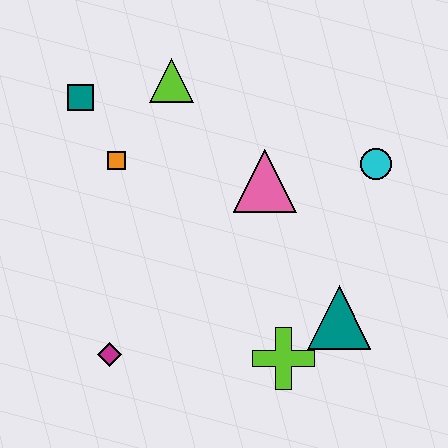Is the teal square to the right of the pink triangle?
No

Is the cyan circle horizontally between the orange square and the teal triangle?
No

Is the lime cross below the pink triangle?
Yes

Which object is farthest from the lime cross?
The teal square is farthest from the lime cross.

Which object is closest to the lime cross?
The teal triangle is closest to the lime cross.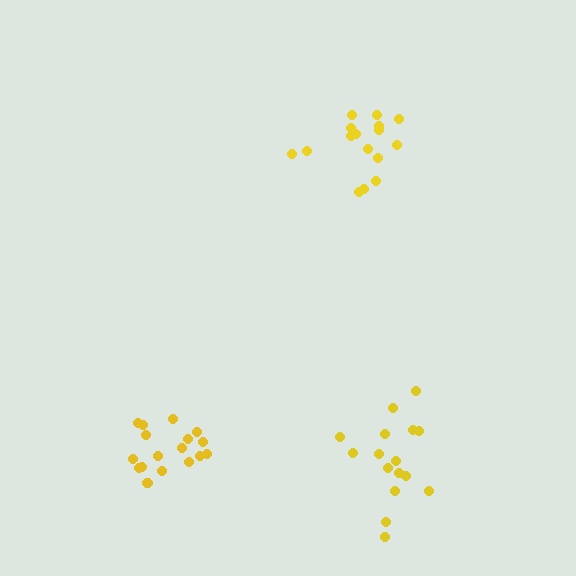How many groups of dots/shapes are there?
There are 3 groups.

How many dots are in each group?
Group 1: 16 dots, Group 2: 18 dots, Group 3: 16 dots (50 total).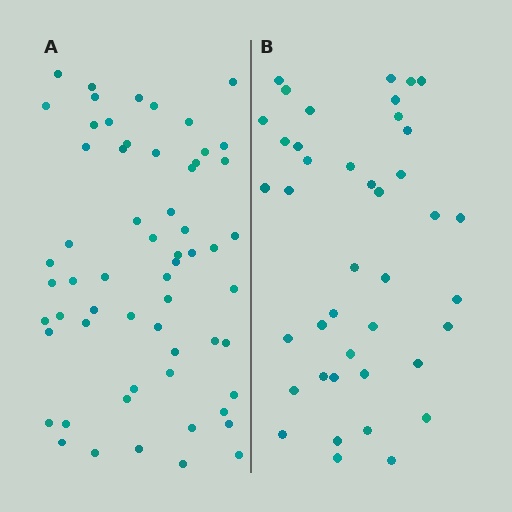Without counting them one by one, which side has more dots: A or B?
Region A (the left region) has more dots.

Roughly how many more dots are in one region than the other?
Region A has approximately 20 more dots than region B.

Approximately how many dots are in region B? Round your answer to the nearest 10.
About 40 dots. (The exact count is 41, which rounds to 40.)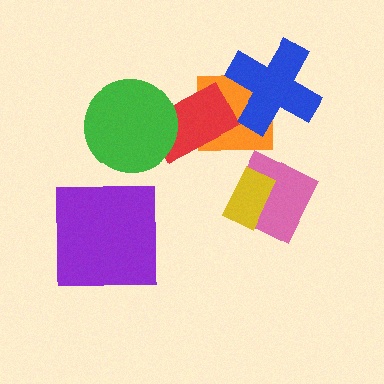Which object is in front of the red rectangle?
The green circle is in front of the red rectangle.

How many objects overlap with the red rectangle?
2 objects overlap with the red rectangle.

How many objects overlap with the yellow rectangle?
1 object overlaps with the yellow rectangle.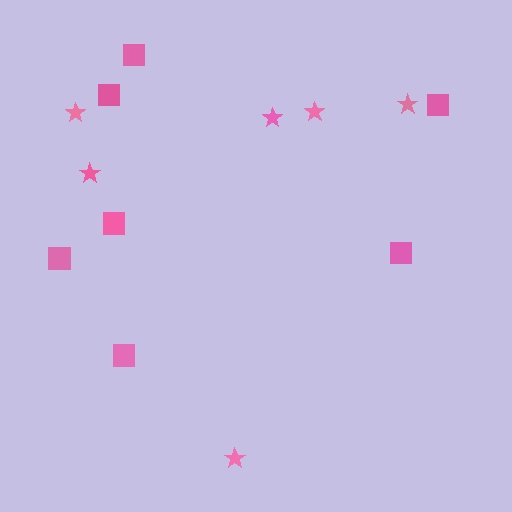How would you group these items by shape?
There are 2 groups: one group of stars (6) and one group of squares (7).